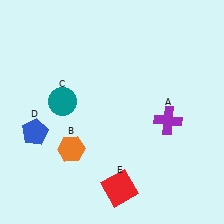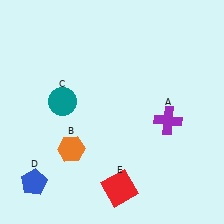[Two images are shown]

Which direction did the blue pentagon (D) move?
The blue pentagon (D) moved down.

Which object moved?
The blue pentagon (D) moved down.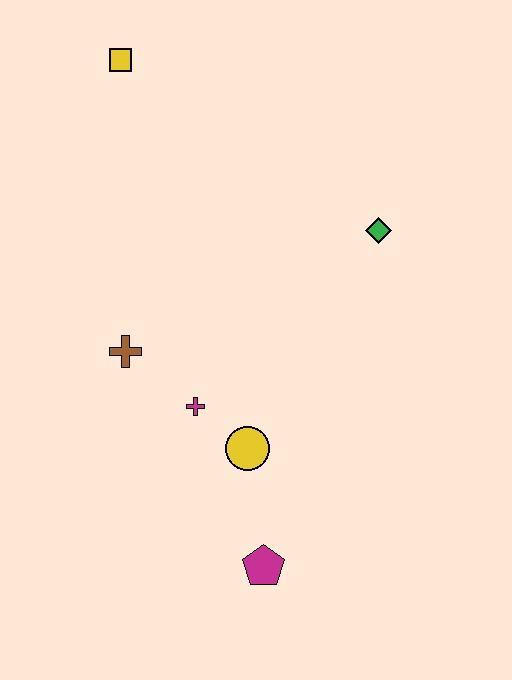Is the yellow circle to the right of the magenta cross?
Yes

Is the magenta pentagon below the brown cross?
Yes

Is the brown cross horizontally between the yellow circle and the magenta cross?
No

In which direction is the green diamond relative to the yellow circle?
The green diamond is above the yellow circle.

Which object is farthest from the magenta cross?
The yellow square is farthest from the magenta cross.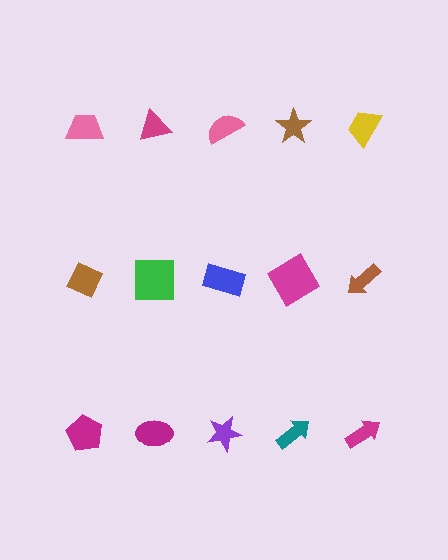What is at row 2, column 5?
A brown arrow.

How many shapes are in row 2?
5 shapes.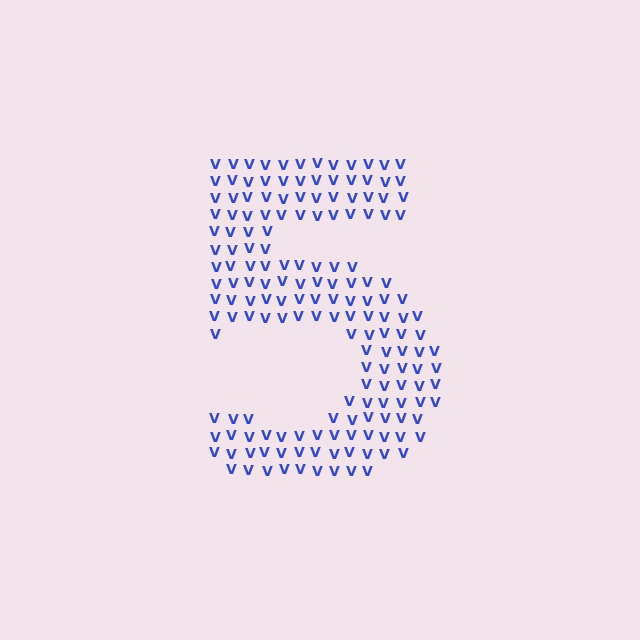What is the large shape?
The large shape is the digit 5.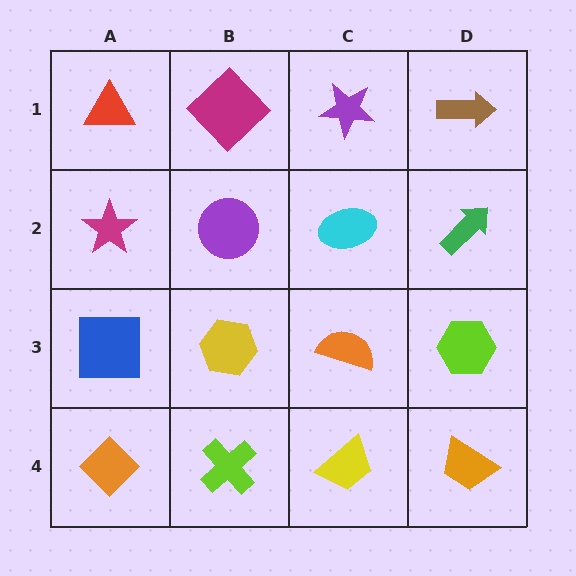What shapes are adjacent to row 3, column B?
A purple circle (row 2, column B), a lime cross (row 4, column B), a blue square (row 3, column A), an orange semicircle (row 3, column C).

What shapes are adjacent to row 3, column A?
A magenta star (row 2, column A), an orange diamond (row 4, column A), a yellow hexagon (row 3, column B).